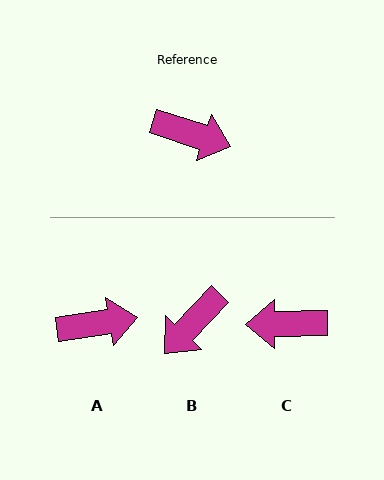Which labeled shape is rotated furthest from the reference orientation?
C, about 161 degrees away.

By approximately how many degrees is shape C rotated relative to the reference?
Approximately 161 degrees clockwise.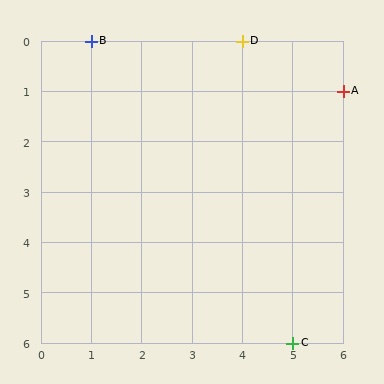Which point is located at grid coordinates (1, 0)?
Point B is at (1, 0).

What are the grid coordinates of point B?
Point B is at grid coordinates (1, 0).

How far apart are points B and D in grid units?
Points B and D are 3 columns apart.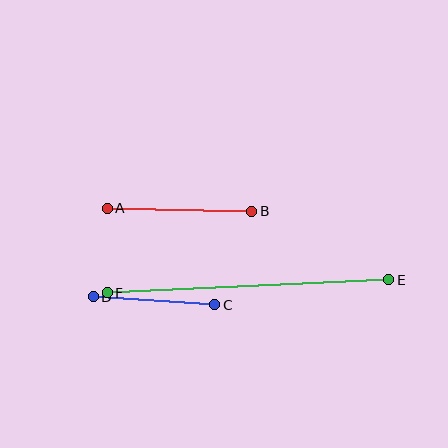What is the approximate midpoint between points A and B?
The midpoint is at approximately (179, 210) pixels.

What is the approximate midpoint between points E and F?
The midpoint is at approximately (248, 286) pixels.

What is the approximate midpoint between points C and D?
The midpoint is at approximately (154, 301) pixels.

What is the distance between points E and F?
The distance is approximately 282 pixels.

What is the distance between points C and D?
The distance is approximately 122 pixels.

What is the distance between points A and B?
The distance is approximately 145 pixels.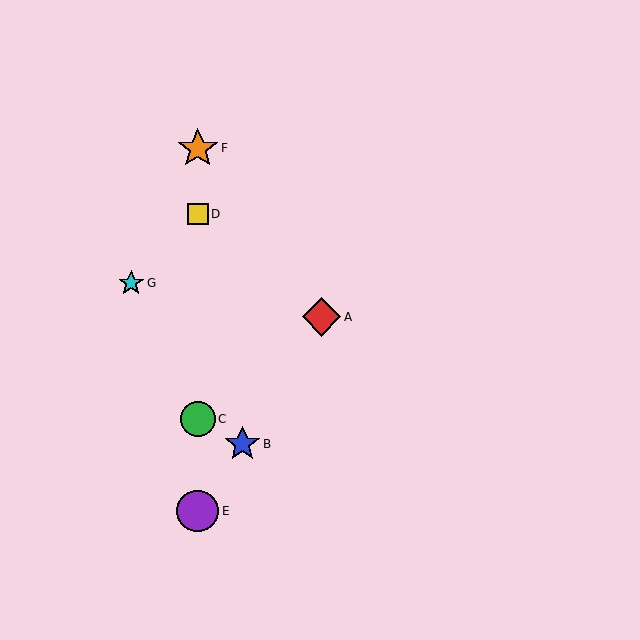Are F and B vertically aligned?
No, F is at x≈198 and B is at x≈242.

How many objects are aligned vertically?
4 objects (C, D, E, F) are aligned vertically.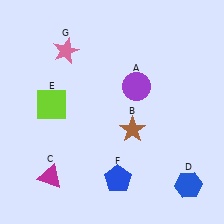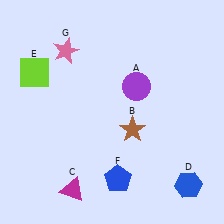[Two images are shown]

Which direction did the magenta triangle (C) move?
The magenta triangle (C) moved right.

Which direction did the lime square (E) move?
The lime square (E) moved up.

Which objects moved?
The objects that moved are: the magenta triangle (C), the lime square (E).